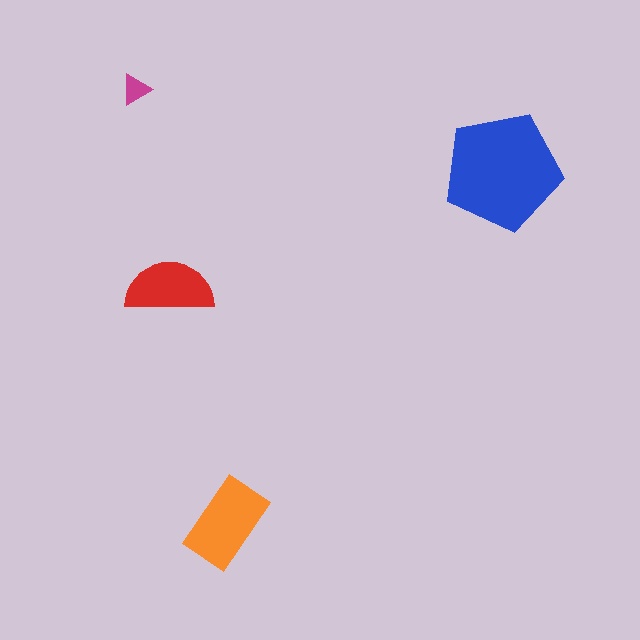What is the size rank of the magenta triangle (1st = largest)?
4th.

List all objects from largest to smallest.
The blue pentagon, the orange rectangle, the red semicircle, the magenta triangle.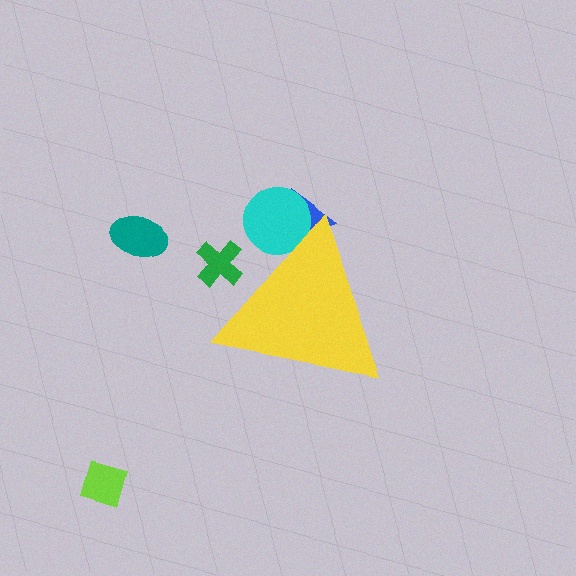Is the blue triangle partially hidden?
Yes, the blue triangle is partially hidden behind the yellow triangle.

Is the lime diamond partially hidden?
No, the lime diamond is fully visible.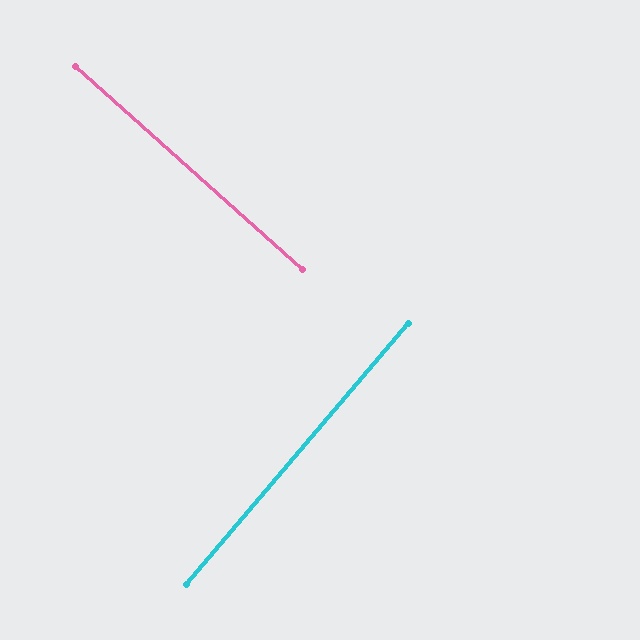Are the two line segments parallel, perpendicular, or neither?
Perpendicular — they meet at approximately 88°.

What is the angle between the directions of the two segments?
Approximately 88 degrees.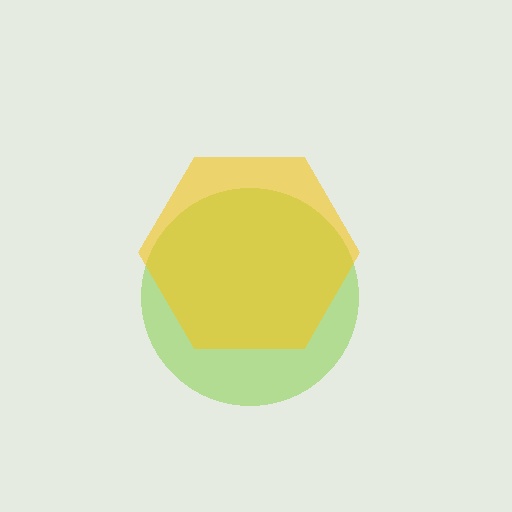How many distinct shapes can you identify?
There are 2 distinct shapes: a lime circle, a yellow hexagon.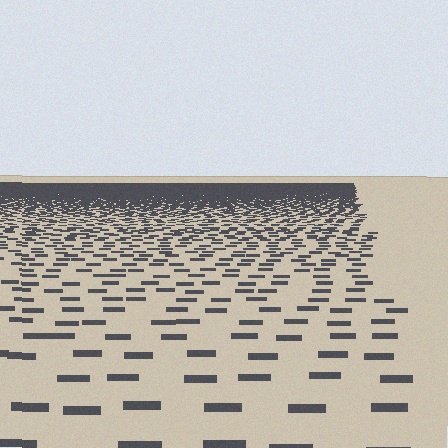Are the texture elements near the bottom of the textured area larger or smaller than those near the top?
Larger. Near the bottom, elements are closer to the viewer and appear at a bigger on-screen size.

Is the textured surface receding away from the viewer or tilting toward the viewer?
The surface is receding away from the viewer. Texture elements get smaller and denser toward the top.